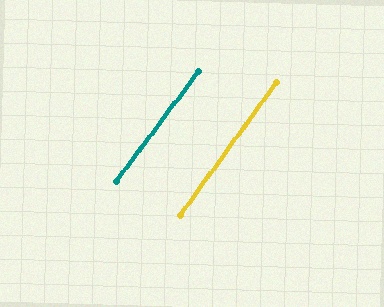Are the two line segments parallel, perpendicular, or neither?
Parallel — their directions differ by only 1.4°.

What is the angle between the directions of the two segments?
Approximately 1 degree.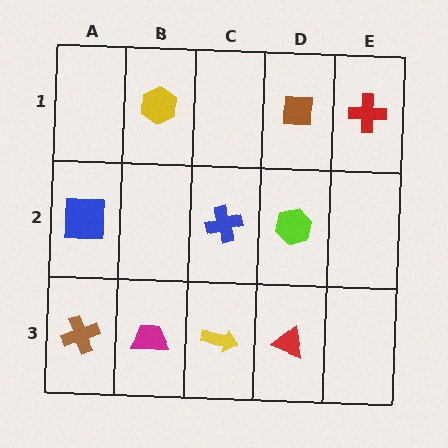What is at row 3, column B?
A magenta trapezoid.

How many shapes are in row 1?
3 shapes.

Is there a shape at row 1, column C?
No, that cell is empty.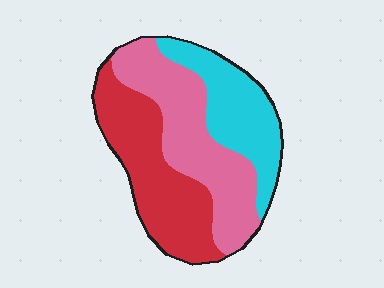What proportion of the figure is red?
Red takes up about three eighths (3/8) of the figure.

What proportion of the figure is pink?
Pink takes up about three eighths (3/8) of the figure.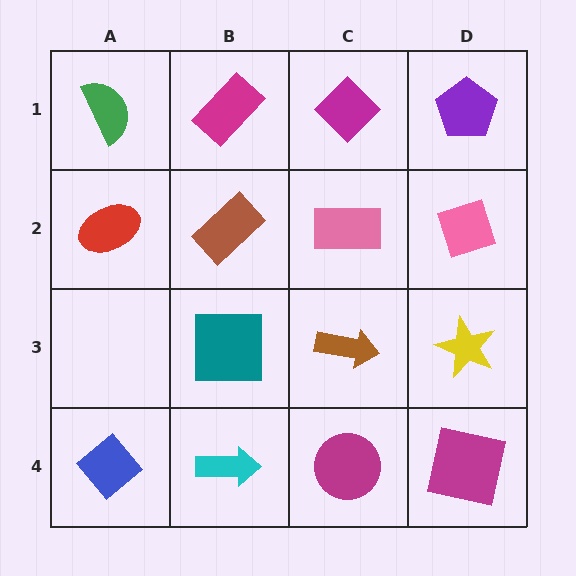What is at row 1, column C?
A magenta diamond.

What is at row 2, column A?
A red ellipse.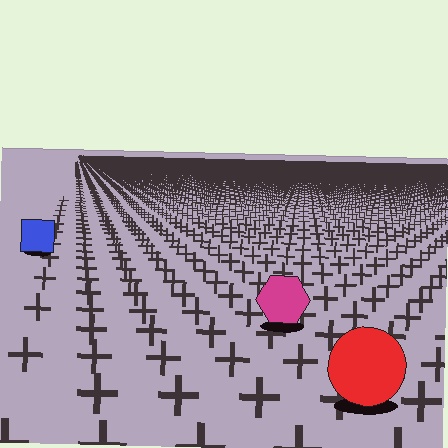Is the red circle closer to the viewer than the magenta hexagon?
Yes. The red circle is closer — you can tell from the texture gradient: the ground texture is coarser near it.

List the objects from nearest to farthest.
From nearest to farthest: the red circle, the magenta hexagon, the blue square.